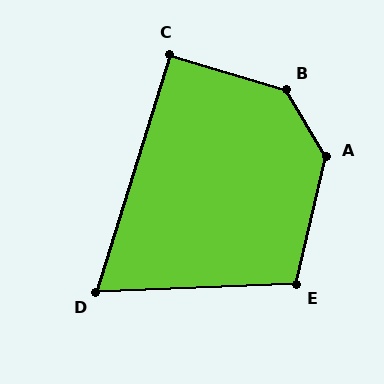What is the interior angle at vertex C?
Approximately 91 degrees (approximately right).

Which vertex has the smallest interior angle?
D, at approximately 70 degrees.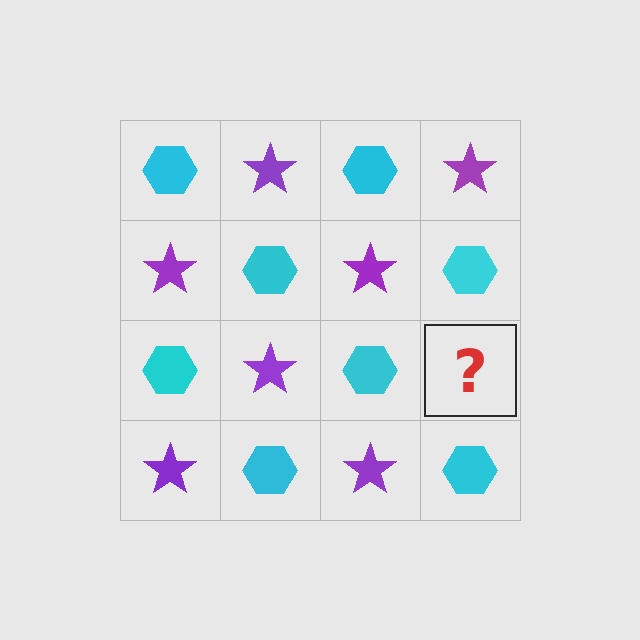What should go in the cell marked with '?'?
The missing cell should contain a purple star.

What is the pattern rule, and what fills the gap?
The rule is that it alternates cyan hexagon and purple star in a checkerboard pattern. The gap should be filled with a purple star.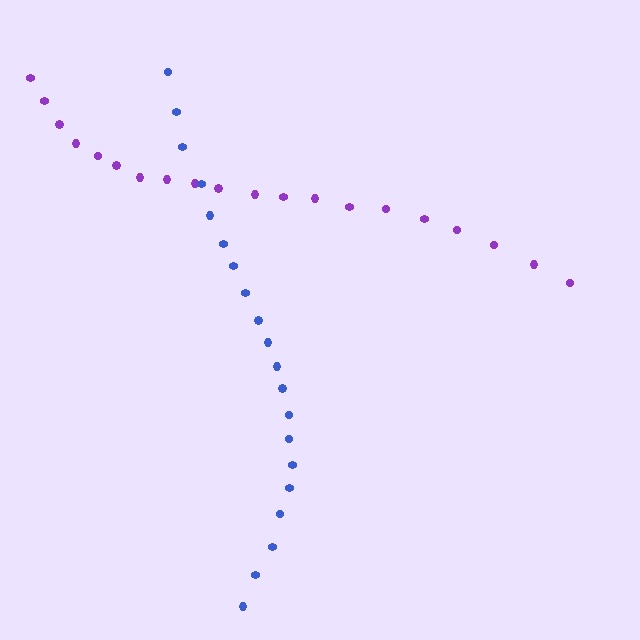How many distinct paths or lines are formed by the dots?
There are 2 distinct paths.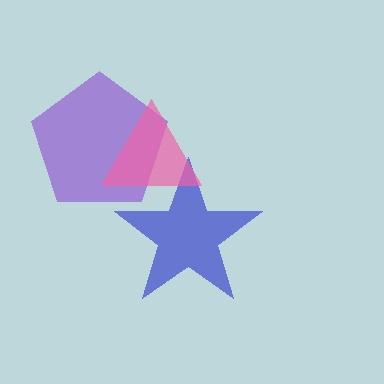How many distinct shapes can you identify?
There are 3 distinct shapes: a purple pentagon, a blue star, a pink triangle.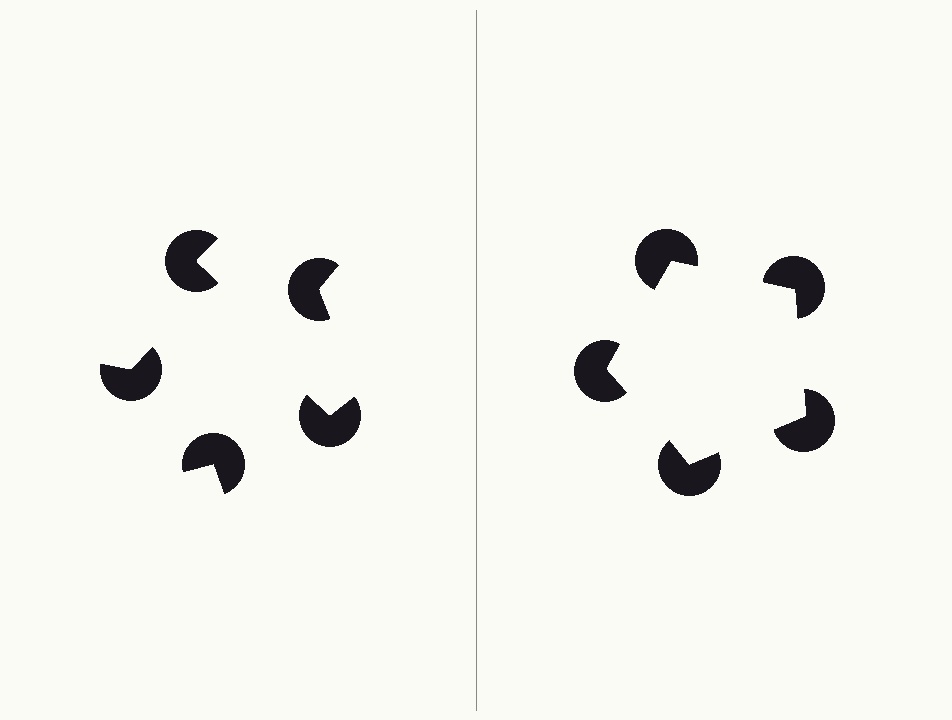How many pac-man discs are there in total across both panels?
10 — 5 on each side.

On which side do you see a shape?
An illusory pentagon appears on the right side. On the left side the wedge cuts are rotated, so no coherent shape forms.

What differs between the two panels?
The pac-man discs are positioned identically on both sides; only the wedge orientations differ. On the right they align to a pentagon; on the left they are misaligned.